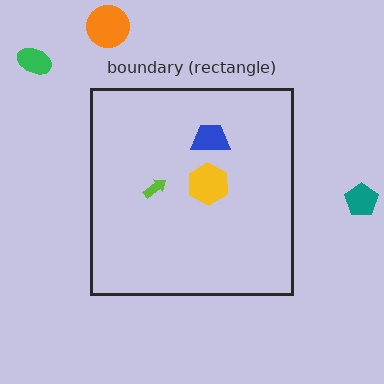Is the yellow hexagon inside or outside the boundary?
Inside.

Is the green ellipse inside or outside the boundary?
Outside.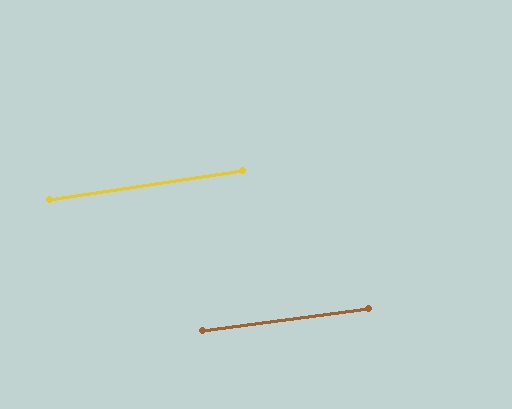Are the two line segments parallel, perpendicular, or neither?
Parallel — their directions differ by only 1.1°.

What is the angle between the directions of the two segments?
Approximately 1 degree.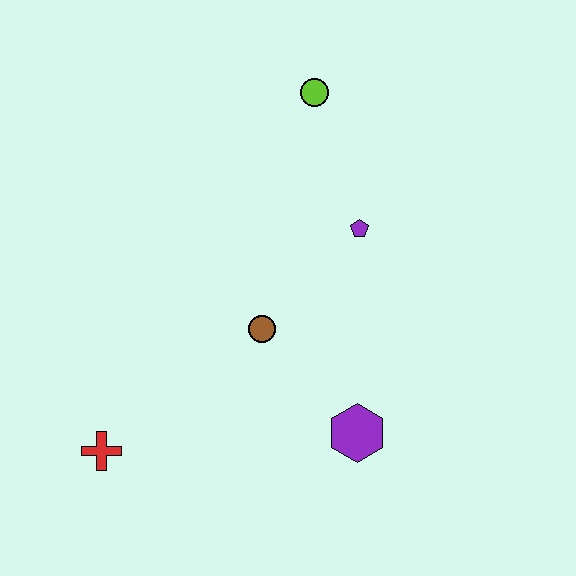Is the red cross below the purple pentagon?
Yes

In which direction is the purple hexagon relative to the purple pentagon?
The purple hexagon is below the purple pentagon.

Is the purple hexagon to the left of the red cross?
No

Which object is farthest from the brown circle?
The lime circle is farthest from the brown circle.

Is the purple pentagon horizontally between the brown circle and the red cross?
No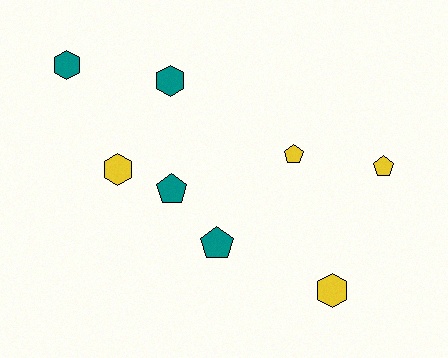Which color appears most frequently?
Yellow, with 4 objects.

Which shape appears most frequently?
Hexagon, with 4 objects.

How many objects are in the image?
There are 8 objects.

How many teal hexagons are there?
There are 2 teal hexagons.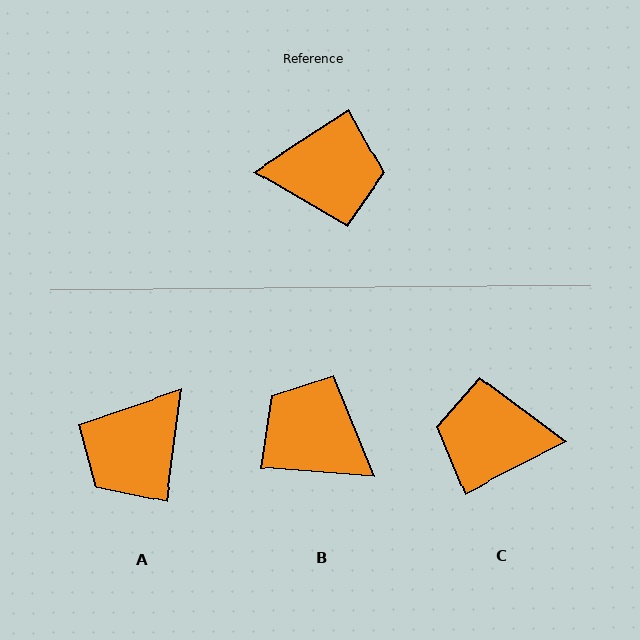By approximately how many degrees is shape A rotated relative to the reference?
Approximately 130 degrees clockwise.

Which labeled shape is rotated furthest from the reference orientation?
C, about 174 degrees away.